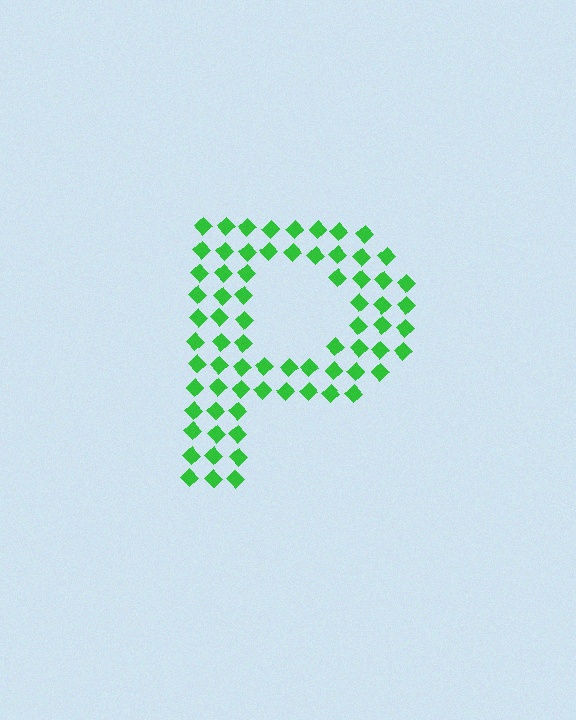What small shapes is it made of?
It is made of small diamonds.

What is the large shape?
The large shape is the letter P.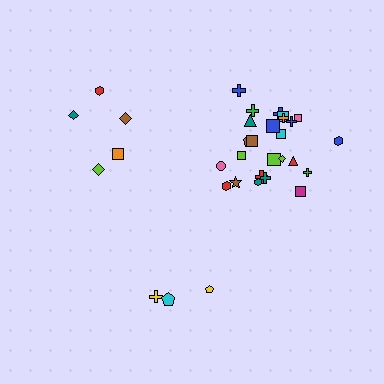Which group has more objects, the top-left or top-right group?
The top-right group.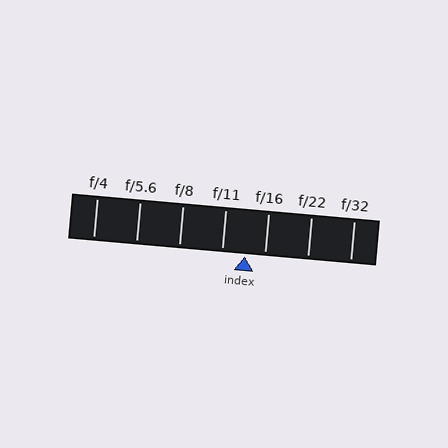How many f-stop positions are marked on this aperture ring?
There are 7 f-stop positions marked.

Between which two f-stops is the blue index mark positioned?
The index mark is between f/11 and f/16.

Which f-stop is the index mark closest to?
The index mark is closest to f/16.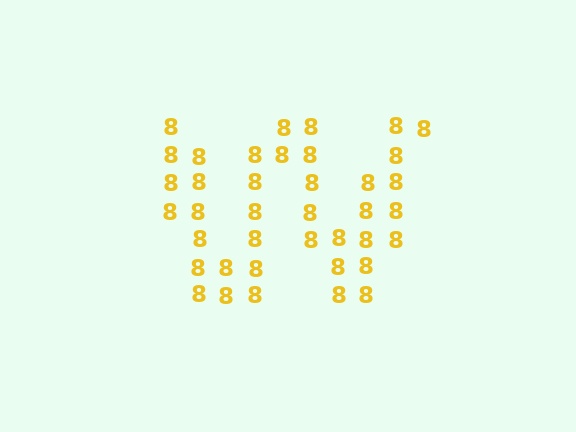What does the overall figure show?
The overall figure shows the letter W.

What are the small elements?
The small elements are digit 8's.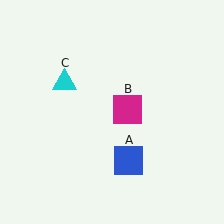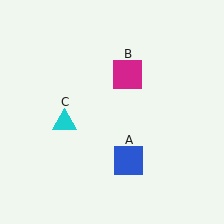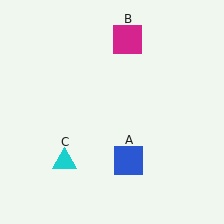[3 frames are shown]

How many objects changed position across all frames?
2 objects changed position: magenta square (object B), cyan triangle (object C).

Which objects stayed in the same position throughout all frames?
Blue square (object A) remained stationary.